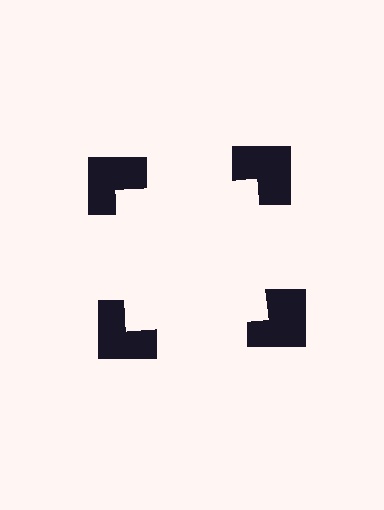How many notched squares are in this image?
There are 4 — one at each vertex of the illusory square.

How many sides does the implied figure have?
4 sides.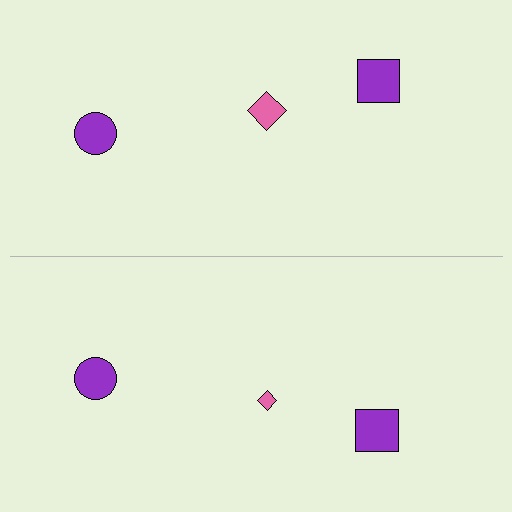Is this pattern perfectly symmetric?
No, the pattern is not perfectly symmetric. The pink diamond on the bottom side has a different size than its mirror counterpart.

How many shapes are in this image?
There are 6 shapes in this image.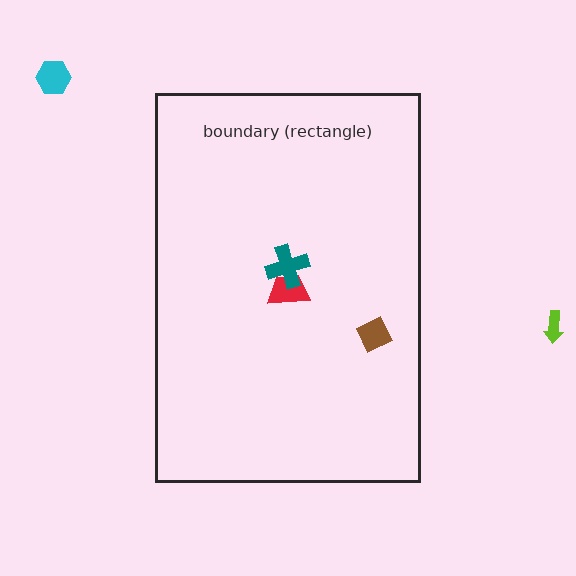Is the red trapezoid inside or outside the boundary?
Inside.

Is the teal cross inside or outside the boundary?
Inside.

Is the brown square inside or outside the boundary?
Inside.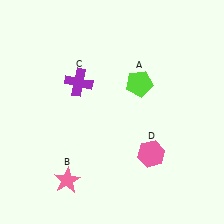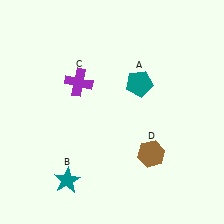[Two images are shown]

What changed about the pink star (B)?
In Image 1, B is pink. In Image 2, it changed to teal.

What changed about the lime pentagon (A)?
In Image 1, A is lime. In Image 2, it changed to teal.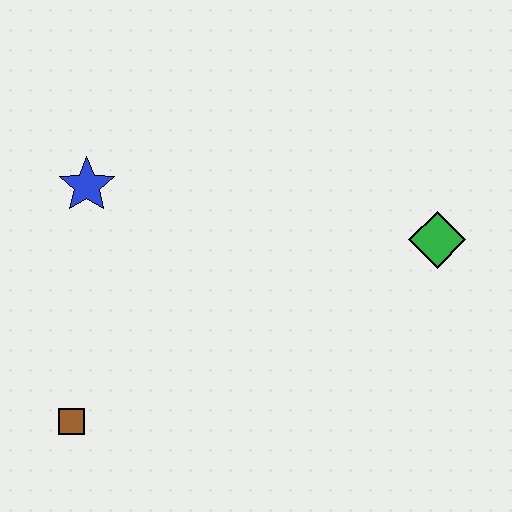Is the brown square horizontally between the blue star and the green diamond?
No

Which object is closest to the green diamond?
The blue star is closest to the green diamond.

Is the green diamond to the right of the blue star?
Yes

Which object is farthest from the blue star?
The green diamond is farthest from the blue star.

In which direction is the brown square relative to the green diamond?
The brown square is to the left of the green diamond.